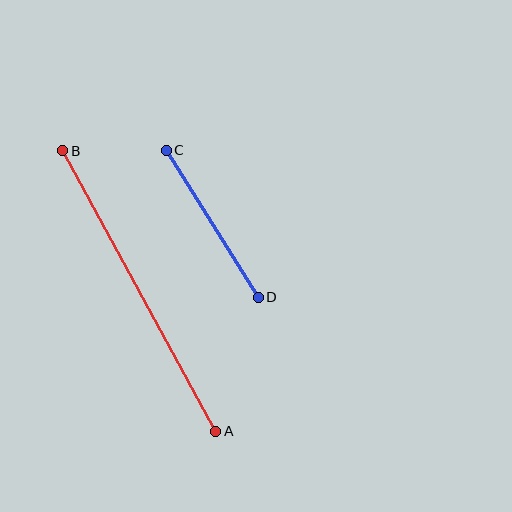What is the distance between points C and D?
The distance is approximately 173 pixels.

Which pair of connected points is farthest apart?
Points A and B are farthest apart.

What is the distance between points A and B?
The distance is approximately 319 pixels.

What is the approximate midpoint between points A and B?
The midpoint is at approximately (139, 291) pixels.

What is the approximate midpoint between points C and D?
The midpoint is at approximately (212, 224) pixels.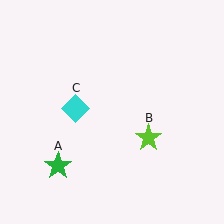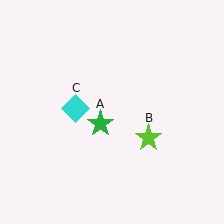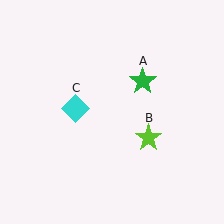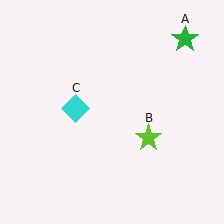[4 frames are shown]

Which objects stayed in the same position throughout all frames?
Lime star (object B) and cyan diamond (object C) remained stationary.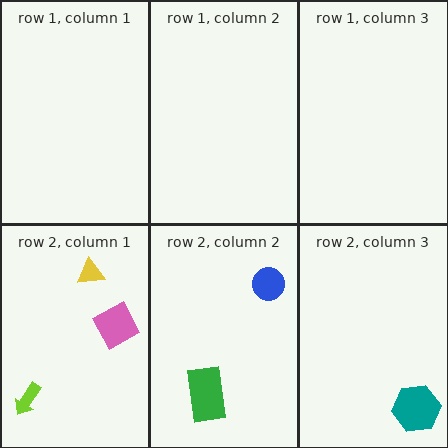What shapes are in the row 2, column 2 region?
The green rectangle, the blue circle.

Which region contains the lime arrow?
The row 2, column 1 region.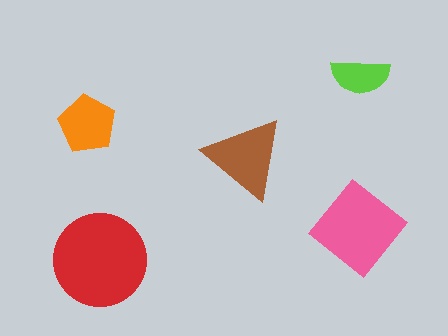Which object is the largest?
The red circle.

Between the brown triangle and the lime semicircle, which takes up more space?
The brown triangle.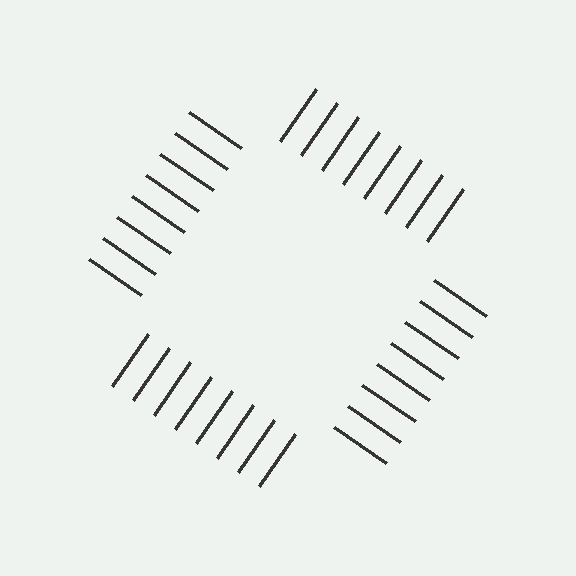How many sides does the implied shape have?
4 sides — the line-ends trace a square.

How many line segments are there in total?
32 — 8 along each of the 4 edges.